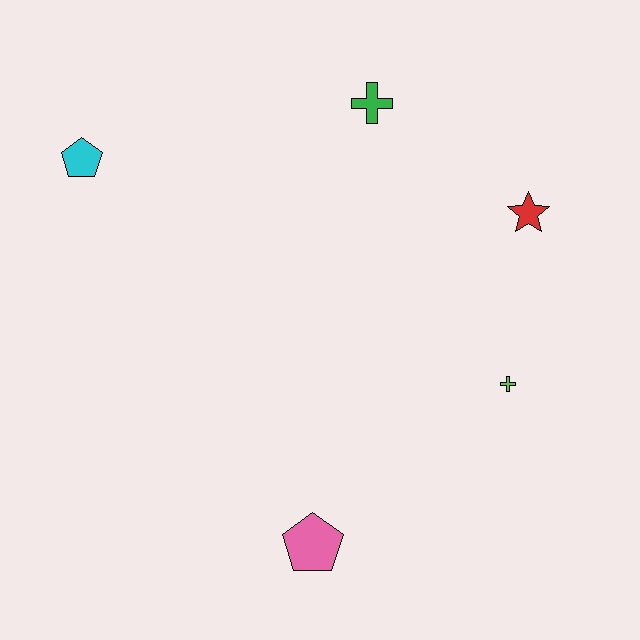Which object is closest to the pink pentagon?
The lime cross is closest to the pink pentagon.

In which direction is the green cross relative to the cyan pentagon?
The green cross is to the right of the cyan pentagon.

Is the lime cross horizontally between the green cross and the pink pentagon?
No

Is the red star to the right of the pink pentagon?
Yes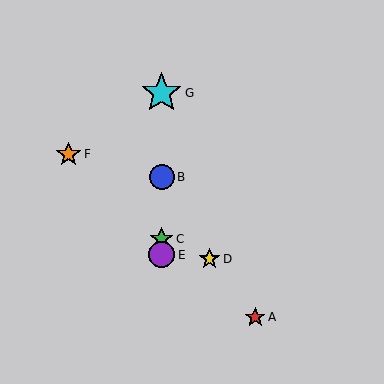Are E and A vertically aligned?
No, E is at x≈162 and A is at x≈255.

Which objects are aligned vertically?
Objects B, C, E, G are aligned vertically.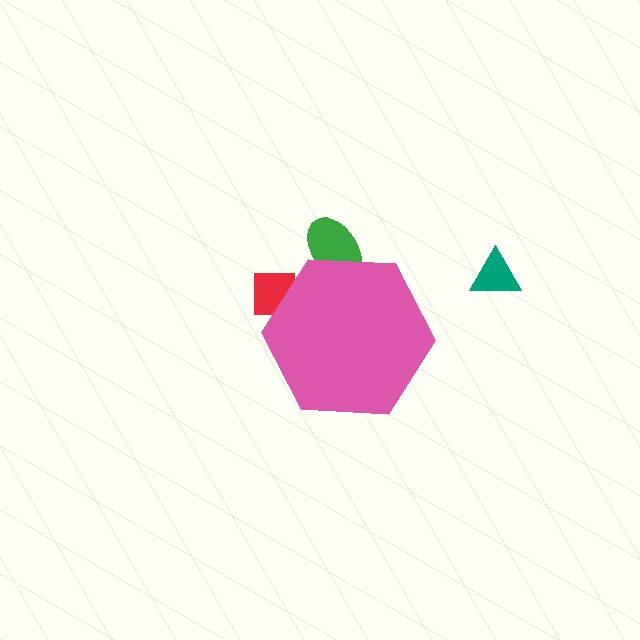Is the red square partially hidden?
Yes, the red square is partially hidden behind the pink hexagon.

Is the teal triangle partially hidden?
No, the teal triangle is fully visible.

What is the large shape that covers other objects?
A pink hexagon.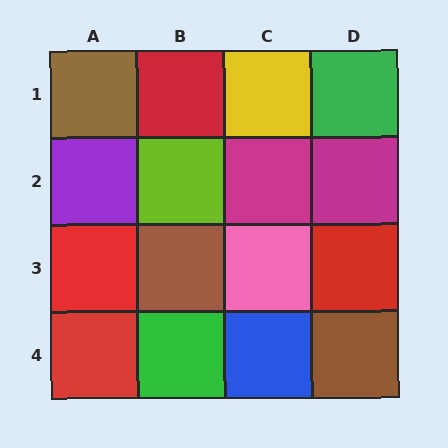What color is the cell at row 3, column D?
Red.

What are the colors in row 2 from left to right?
Purple, lime, magenta, magenta.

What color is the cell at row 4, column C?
Blue.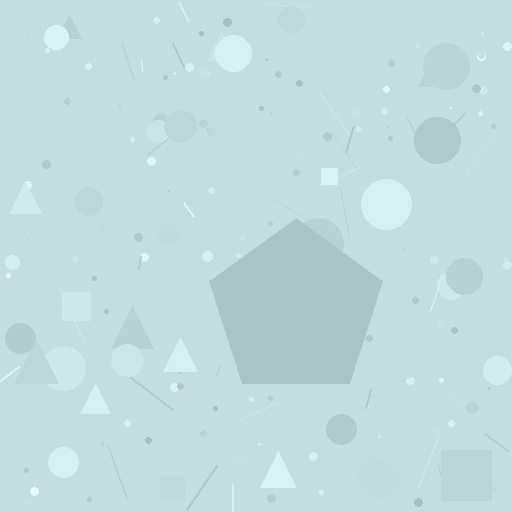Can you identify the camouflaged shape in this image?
The camouflaged shape is a pentagon.